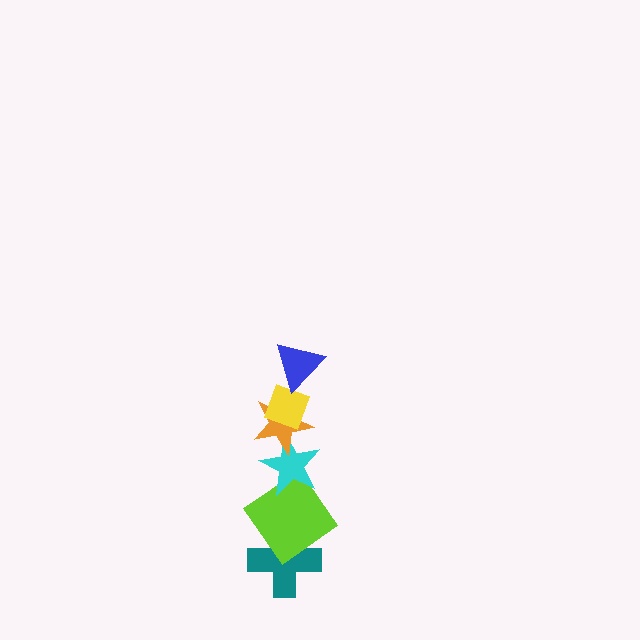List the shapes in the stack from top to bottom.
From top to bottom: the blue triangle, the yellow diamond, the orange star, the cyan star, the lime diamond, the teal cross.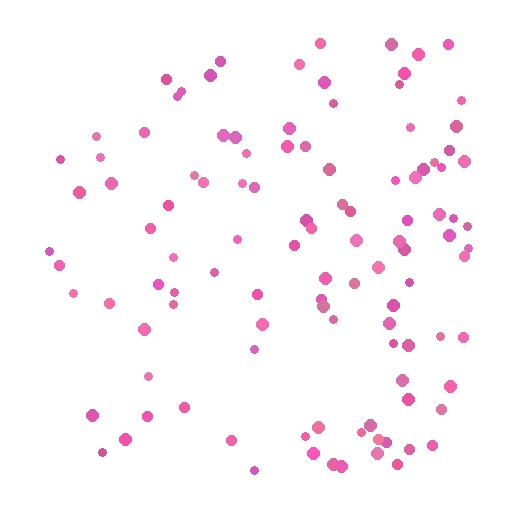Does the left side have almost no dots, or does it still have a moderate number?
Still a moderate number, just noticeably fewer than the right.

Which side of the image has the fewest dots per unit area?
The left.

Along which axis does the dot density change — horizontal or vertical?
Horizontal.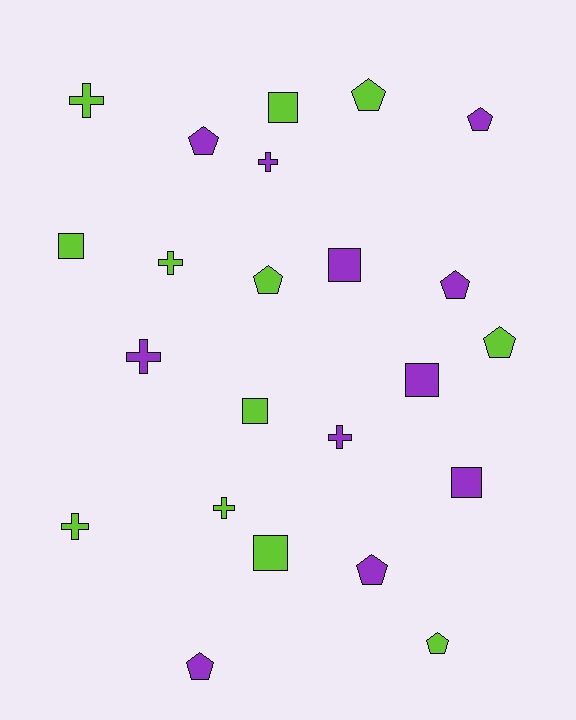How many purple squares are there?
There are 3 purple squares.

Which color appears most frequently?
Lime, with 12 objects.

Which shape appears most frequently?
Pentagon, with 9 objects.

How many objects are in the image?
There are 23 objects.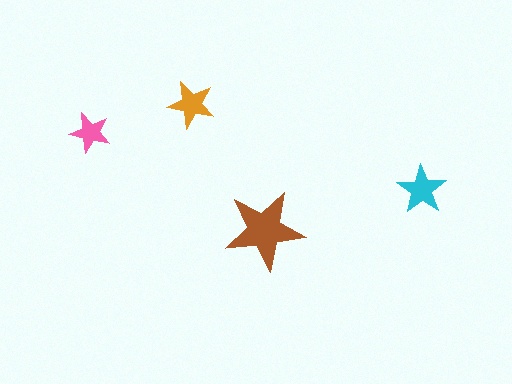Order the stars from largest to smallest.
the brown one, the cyan one, the orange one, the pink one.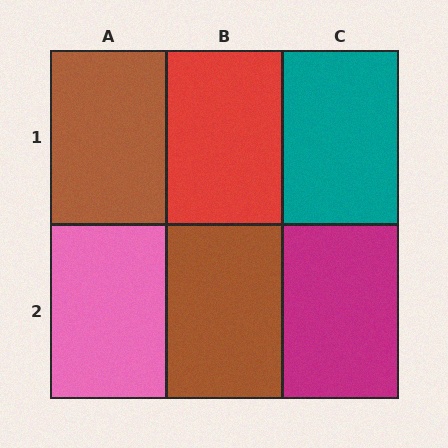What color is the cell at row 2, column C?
Magenta.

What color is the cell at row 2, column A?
Pink.